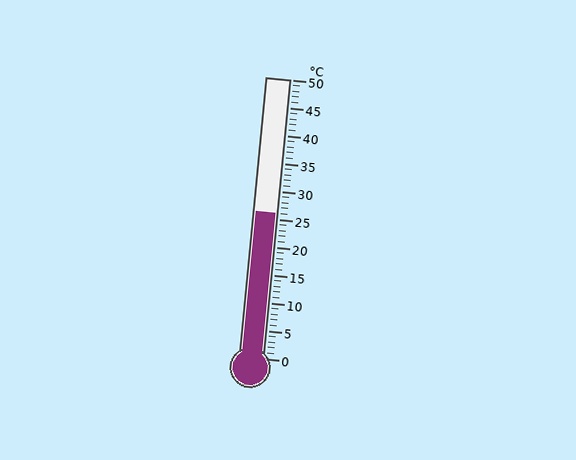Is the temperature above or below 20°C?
The temperature is above 20°C.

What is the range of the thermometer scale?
The thermometer scale ranges from 0°C to 50°C.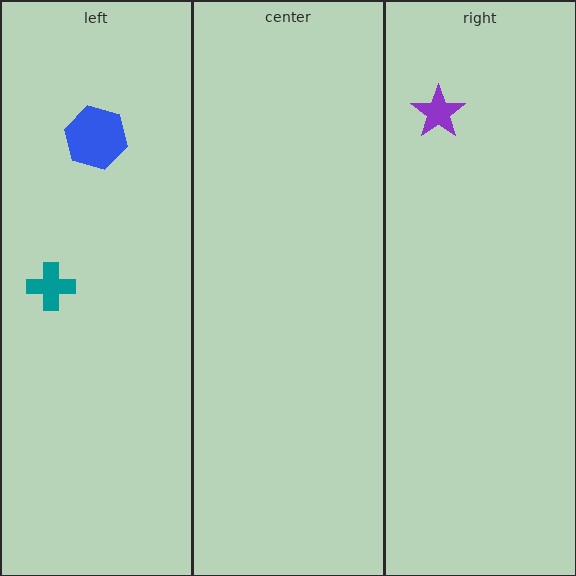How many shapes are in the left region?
2.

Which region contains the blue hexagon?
The left region.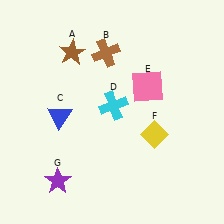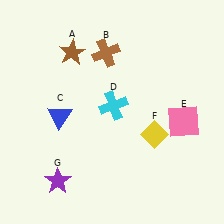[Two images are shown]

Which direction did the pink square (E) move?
The pink square (E) moved right.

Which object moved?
The pink square (E) moved right.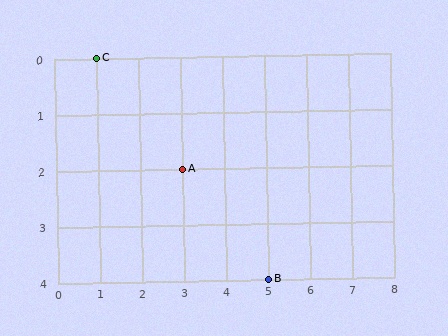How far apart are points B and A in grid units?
Points B and A are 2 columns and 2 rows apart (about 2.8 grid units diagonally).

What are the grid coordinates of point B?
Point B is at grid coordinates (5, 4).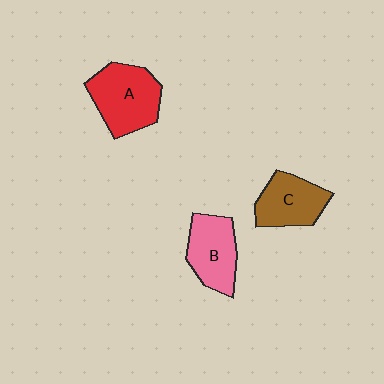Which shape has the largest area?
Shape A (red).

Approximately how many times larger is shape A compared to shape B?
Approximately 1.2 times.